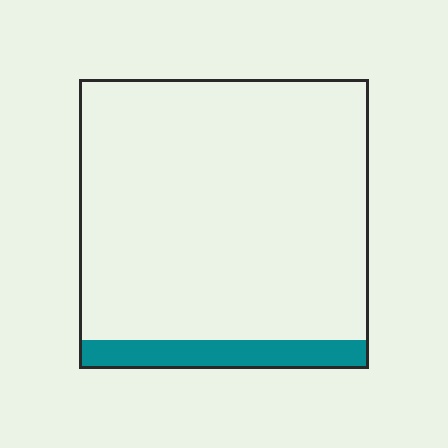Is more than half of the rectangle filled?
No.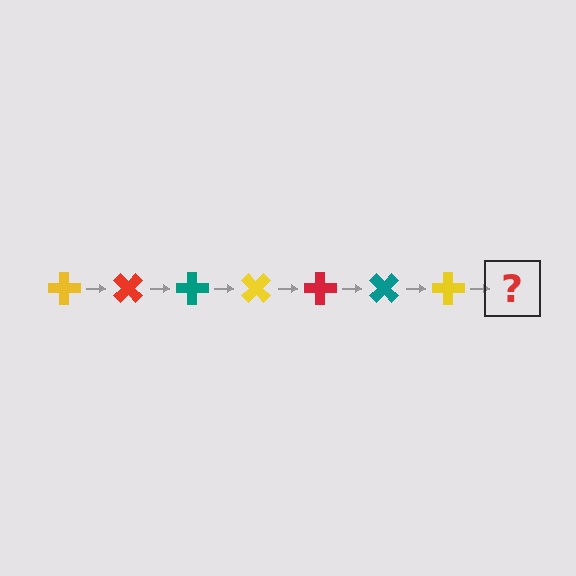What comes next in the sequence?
The next element should be a red cross, rotated 315 degrees from the start.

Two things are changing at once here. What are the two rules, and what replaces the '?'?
The two rules are that it rotates 45 degrees each step and the color cycles through yellow, red, and teal. The '?' should be a red cross, rotated 315 degrees from the start.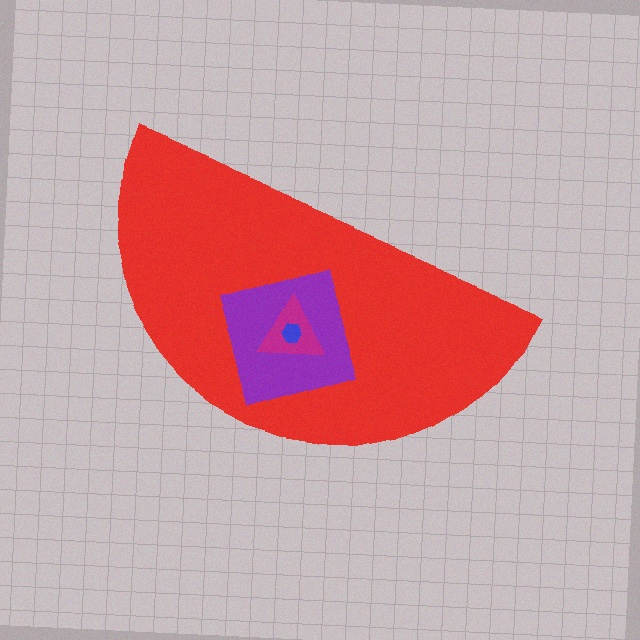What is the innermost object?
The blue hexagon.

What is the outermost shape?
The red semicircle.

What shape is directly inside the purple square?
The magenta triangle.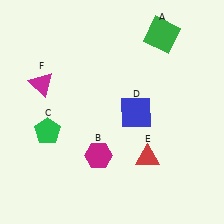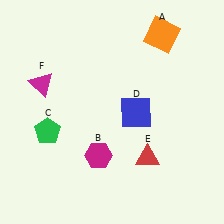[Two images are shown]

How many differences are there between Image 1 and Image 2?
There is 1 difference between the two images.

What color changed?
The square (A) changed from green in Image 1 to orange in Image 2.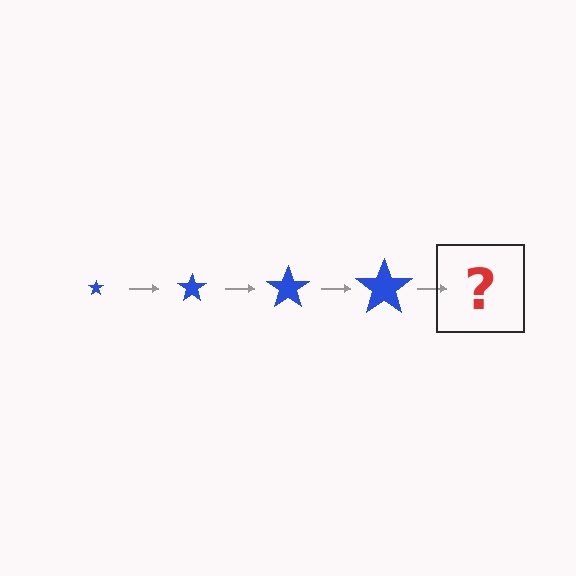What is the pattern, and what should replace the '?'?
The pattern is that the star gets progressively larger each step. The '?' should be a blue star, larger than the previous one.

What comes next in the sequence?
The next element should be a blue star, larger than the previous one.